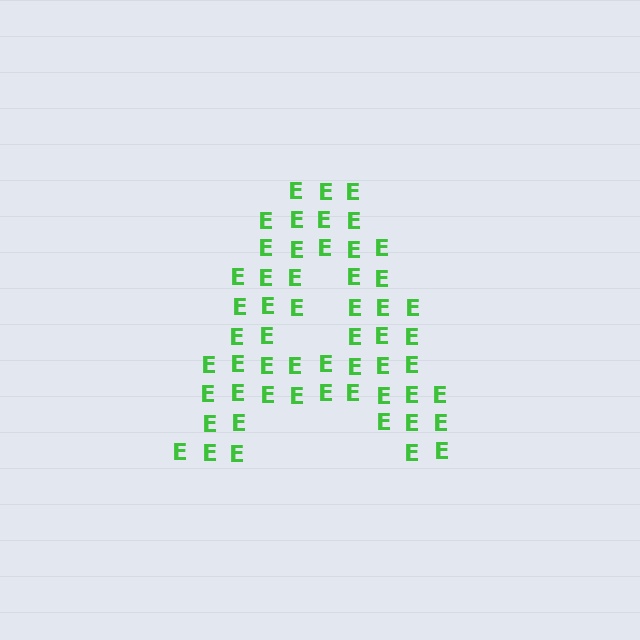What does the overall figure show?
The overall figure shows the letter A.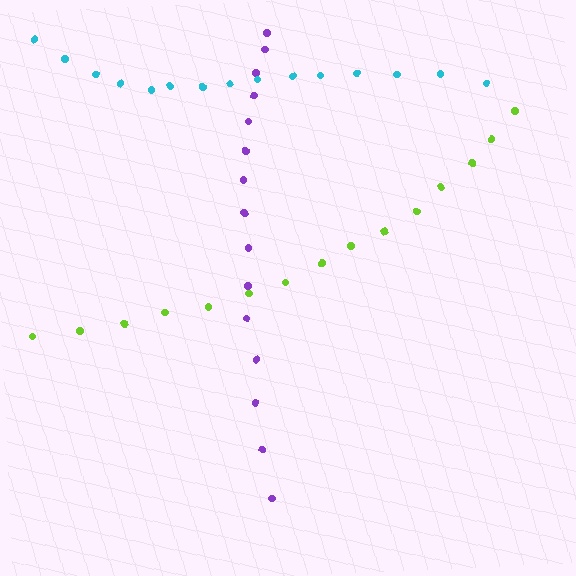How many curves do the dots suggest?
There are 3 distinct paths.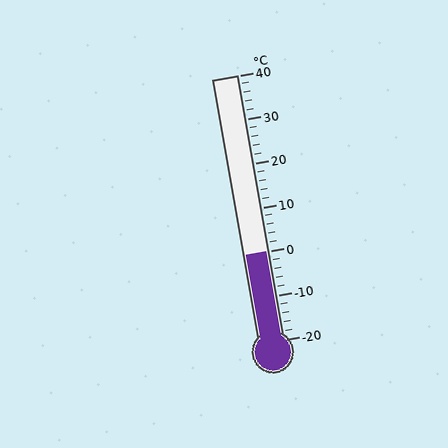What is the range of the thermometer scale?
The thermometer scale ranges from -20°C to 40°C.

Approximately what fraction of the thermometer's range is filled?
The thermometer is filled to approximately 35% of its range.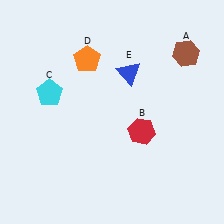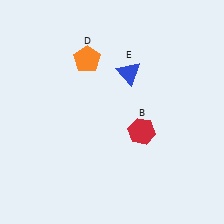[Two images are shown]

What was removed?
The brown hexagon (A), the cyan pentagon (C) were removed in Image 2.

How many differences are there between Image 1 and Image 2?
There are 2 differences between the two images.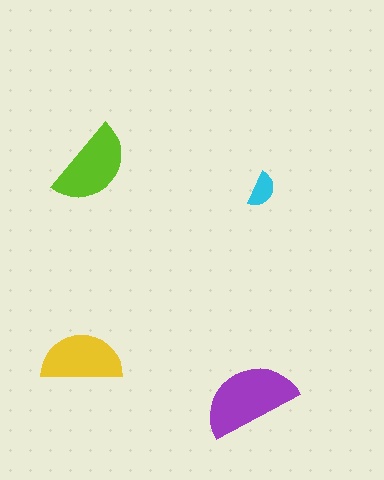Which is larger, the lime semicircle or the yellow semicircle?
The lime one.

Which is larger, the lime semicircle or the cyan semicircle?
The lime one.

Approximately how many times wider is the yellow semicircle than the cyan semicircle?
About 2.5 times wider.